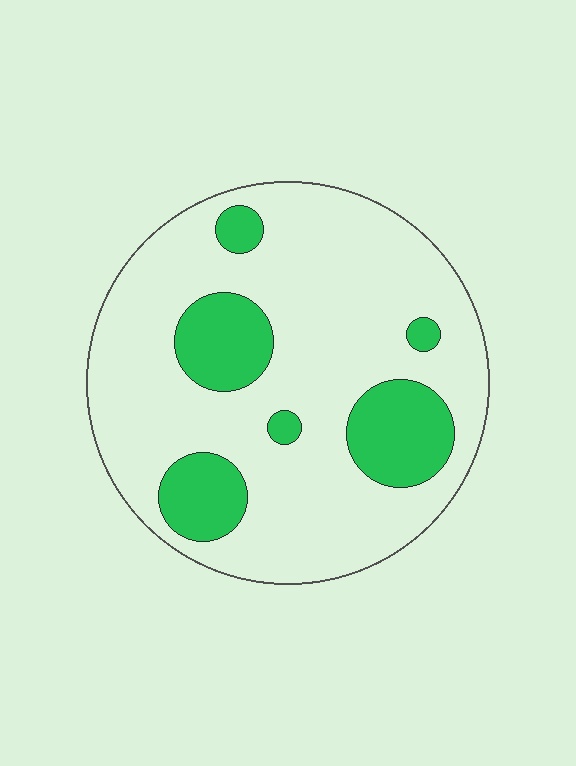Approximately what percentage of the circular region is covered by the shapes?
Approximately 20%.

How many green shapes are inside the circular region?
6.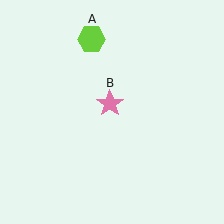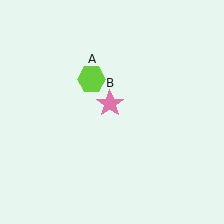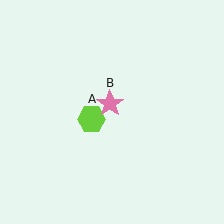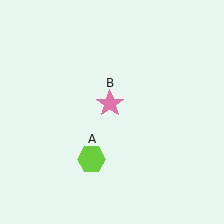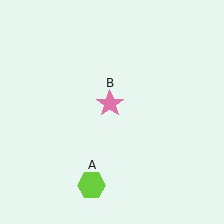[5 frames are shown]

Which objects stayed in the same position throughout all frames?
Pink star (object B) remained stationary.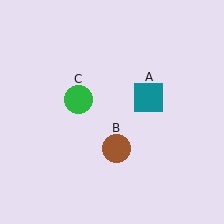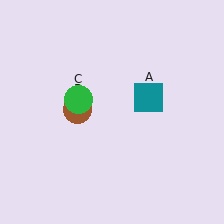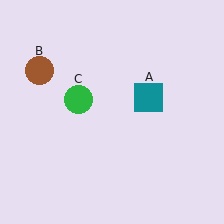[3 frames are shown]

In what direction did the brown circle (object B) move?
The brown circle (object B) moved up and to the left.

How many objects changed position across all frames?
1 object changed position: brown circle (object B).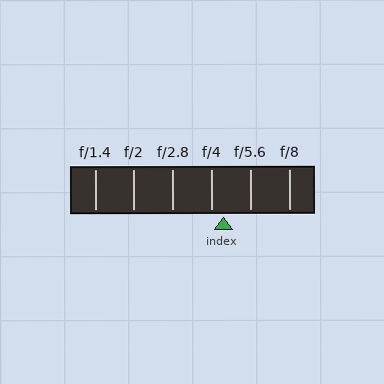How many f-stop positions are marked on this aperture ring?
There are 6 f-stop positions marked.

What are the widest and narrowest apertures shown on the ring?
The widest aperture shown is f/1.4 and the narrowest is f/8.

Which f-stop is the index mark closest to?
The index mark is closest to f/4.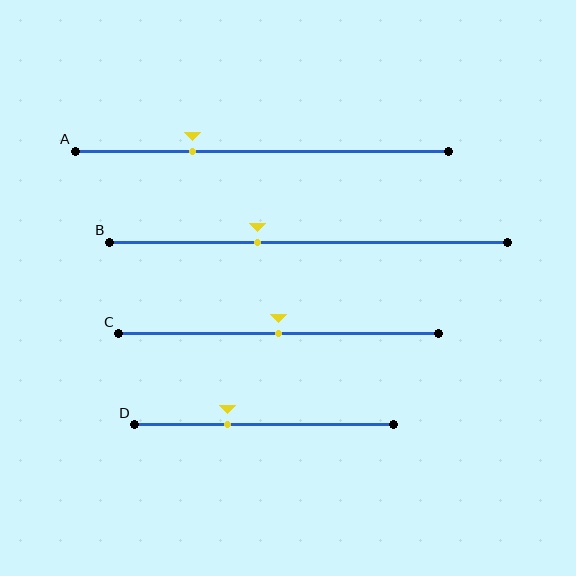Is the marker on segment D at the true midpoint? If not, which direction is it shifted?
No, the marker on segment D is shifted to the left by about 14% of the segment length.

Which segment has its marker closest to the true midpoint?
Segment C has its marker closest to the true midpoint.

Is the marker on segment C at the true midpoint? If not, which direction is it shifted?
Yes, the marker on segment C is at the true midpoint.